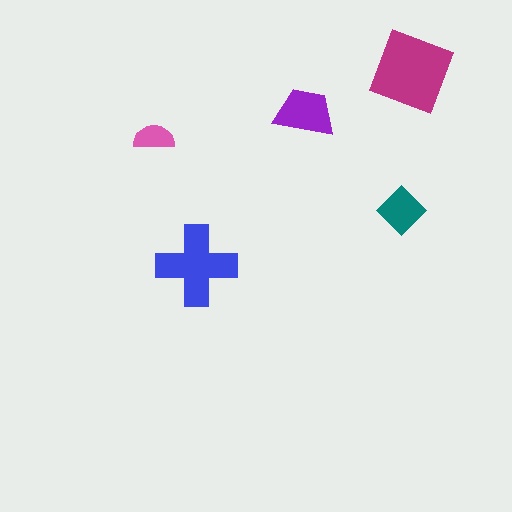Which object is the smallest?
The pink semicircle.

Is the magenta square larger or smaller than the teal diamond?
Larger.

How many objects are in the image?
There are 5 objects in the image.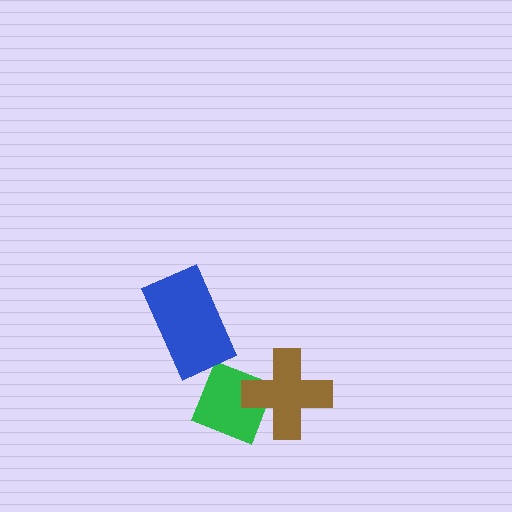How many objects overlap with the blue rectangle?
0 objects overlap with the blue rectangle.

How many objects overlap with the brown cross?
1 object overlaps with the brown cross.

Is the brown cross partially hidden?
No, no other shape covers it.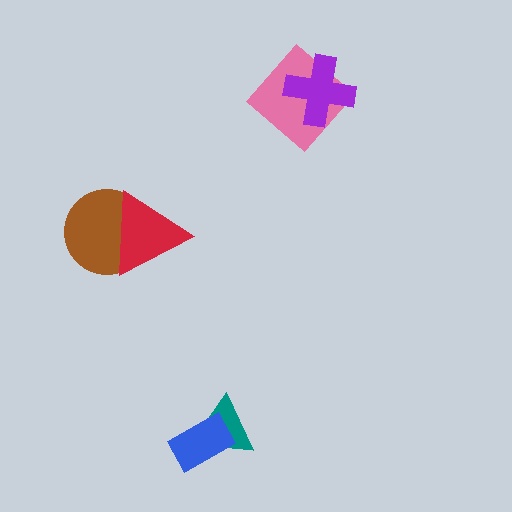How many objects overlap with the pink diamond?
1 object overlaps with the pink diamond.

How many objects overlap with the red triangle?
1 object overlaps with the red triangle.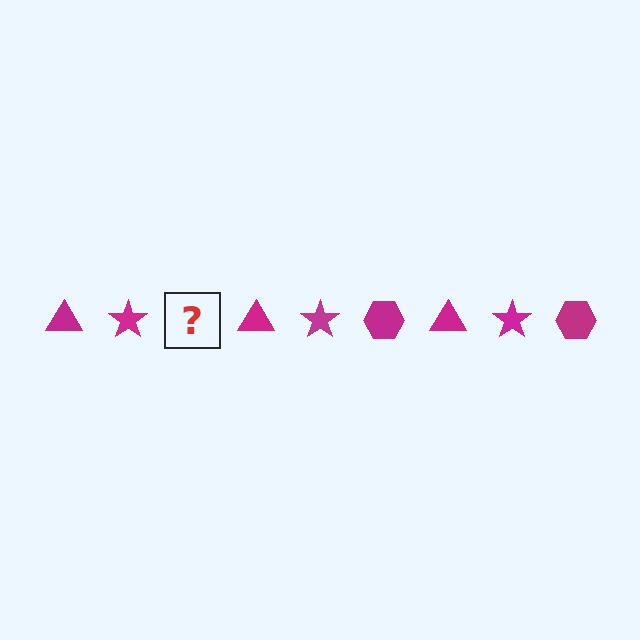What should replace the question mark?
The question mark should be replaced with a magenta hexagon.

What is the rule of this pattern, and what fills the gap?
The rule is that the pattern cycles through triangle, star, hexagon shapes in magenta. The gap should be filled with a magenta hexagon.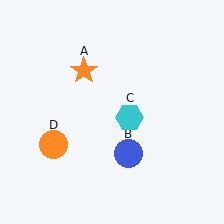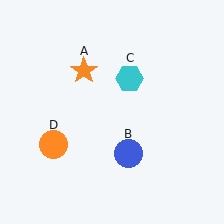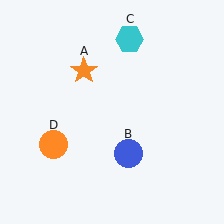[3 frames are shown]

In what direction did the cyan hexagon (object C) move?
The cyan hexagon (object C) moved up.